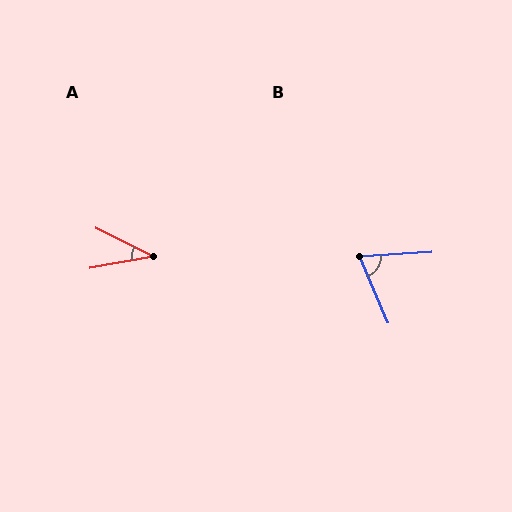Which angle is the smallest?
A, at approximately 37 degrees.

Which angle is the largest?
B, at approximately 70 degrees.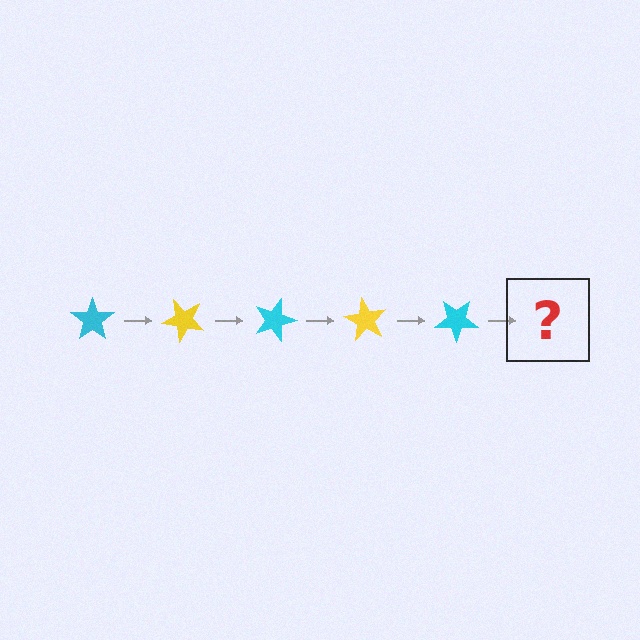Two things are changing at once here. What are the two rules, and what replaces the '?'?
The two rules are that it rotates 45 degrees each step and the color cycles through cyan and yellow. The '?' should be a yellow star, rotated 225 degrees from the start.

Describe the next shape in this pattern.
It should be a yellow star, rotated 225 degrees from the start.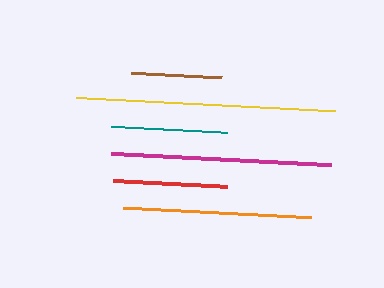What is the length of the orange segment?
The orange segment is approximately 189 pixels long.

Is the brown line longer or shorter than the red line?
The red line is longer than the brown line.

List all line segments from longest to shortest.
From longest to shortest: yellow, magenta, orange, teal, red, brown.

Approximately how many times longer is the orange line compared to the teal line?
The orange line is approximately 1.6 times the length of the teal line.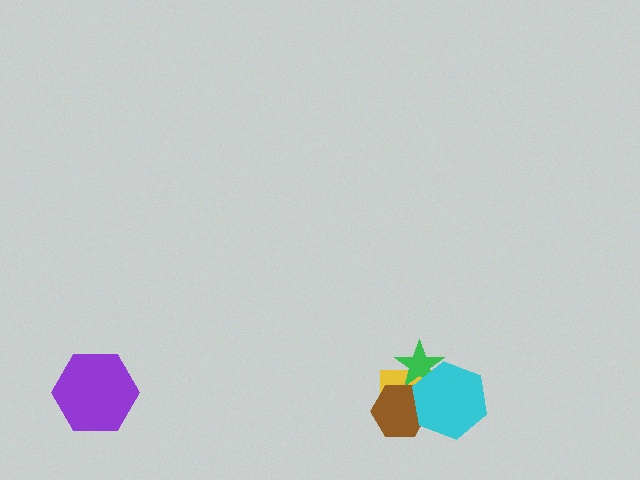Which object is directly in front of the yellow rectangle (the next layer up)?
The green star is directly in front of the yellow rectangle.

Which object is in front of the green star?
The cyan hexagon is in front of the green star.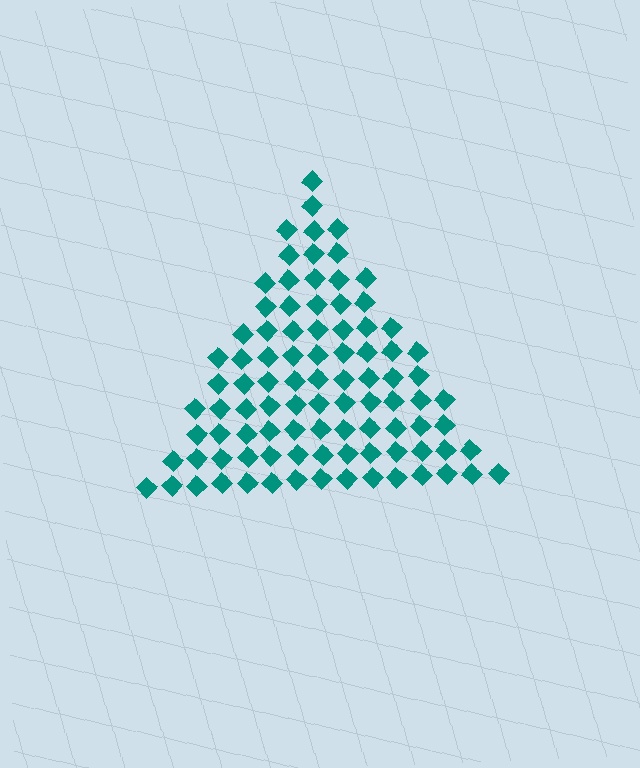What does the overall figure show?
The overall figure shows a triangle.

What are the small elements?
The small elements are diamonds.